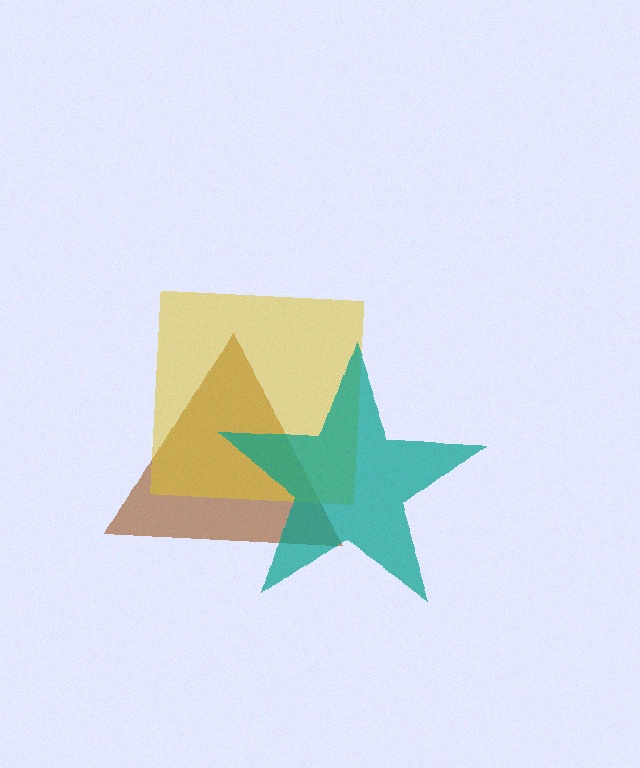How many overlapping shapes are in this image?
There are 3 overlapping shapes in the image.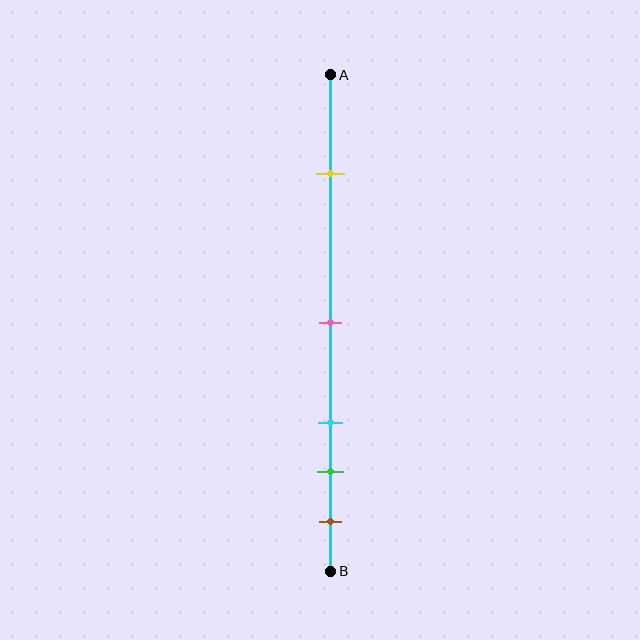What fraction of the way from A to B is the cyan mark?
The cyan mark is approximately 70% (0.7) of the way from A to B.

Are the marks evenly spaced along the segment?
No, the marks are not evenly spaced.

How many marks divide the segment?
There are 5 marks dividing the segment.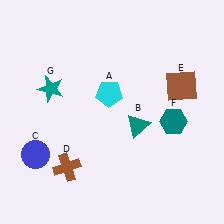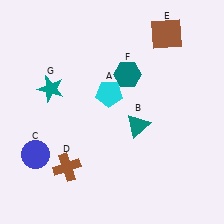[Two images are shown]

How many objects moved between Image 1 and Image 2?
2 objects moved between the two images.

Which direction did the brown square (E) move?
The brown square (E) moved up.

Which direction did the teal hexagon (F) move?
The teal hexagon (F) moved up.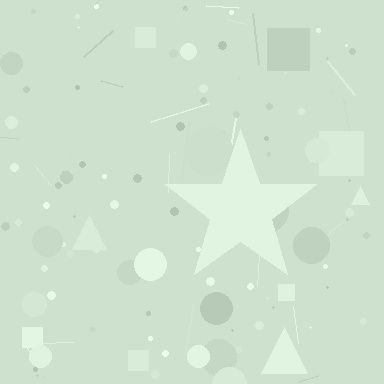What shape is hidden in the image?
A star is hidden in the image.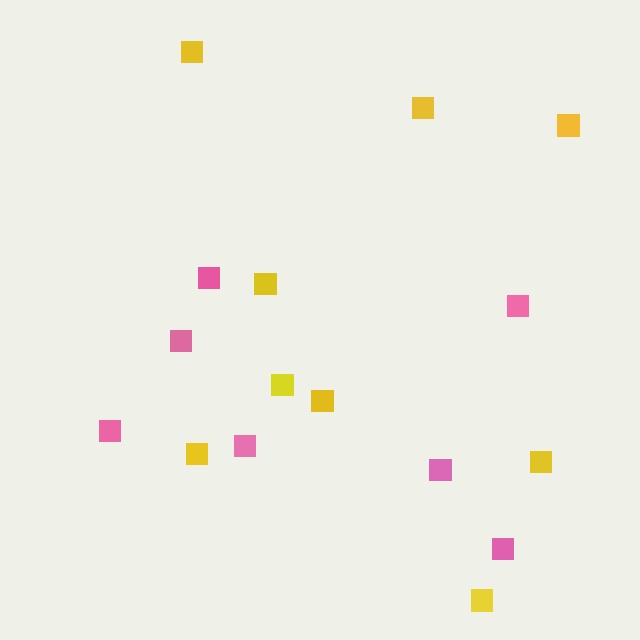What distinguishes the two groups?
There are 2 groups: one group of yellow squares (9) and one group of pink squares (7).